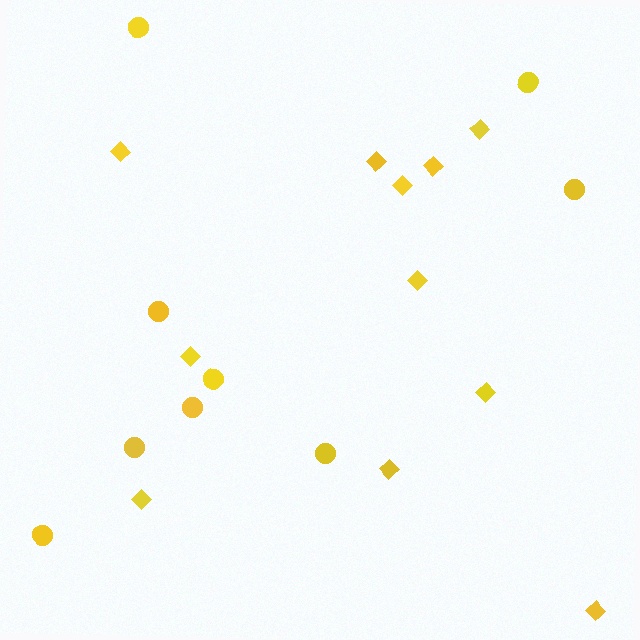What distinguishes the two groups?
There are 2 groups: one group of diamonds (11) and one group of circles (9).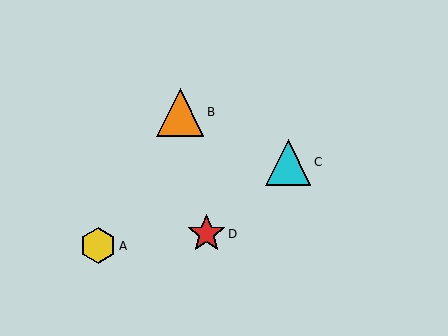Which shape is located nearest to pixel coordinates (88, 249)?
The yellow hexagon (labeled A) at (98, 246) is nearest to that location.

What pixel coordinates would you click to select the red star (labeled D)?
Click at (206, 234) to select the red star D.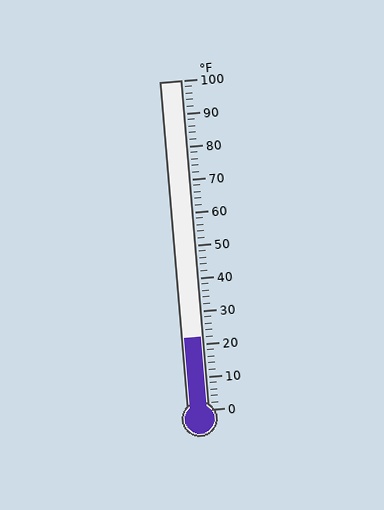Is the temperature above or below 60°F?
The temperature is below 60°F.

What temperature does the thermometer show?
The thermometer shows approximately 22°F.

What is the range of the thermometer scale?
The thermometer scale ranges from 0°F to 100°F.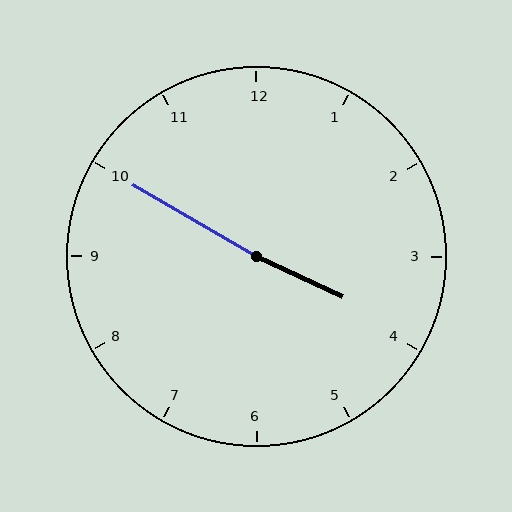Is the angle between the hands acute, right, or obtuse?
It is obtuse.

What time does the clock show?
3:50.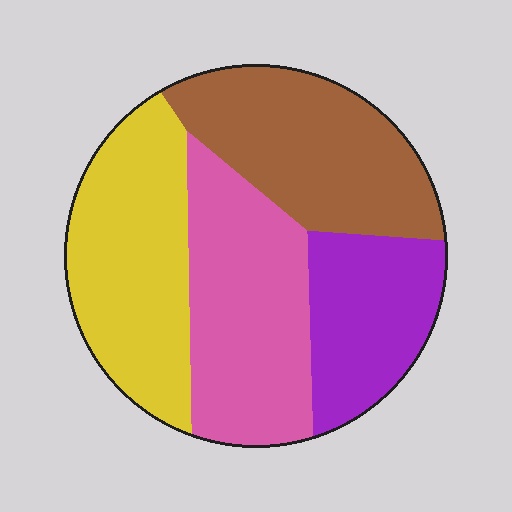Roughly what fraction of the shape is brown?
Brown takes up about one quarter (1/4) of the shape.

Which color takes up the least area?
Purple, at roughly 20%.